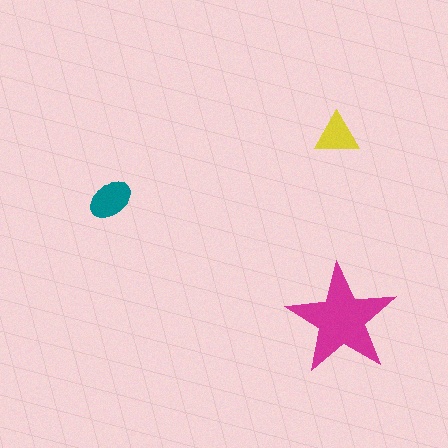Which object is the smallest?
The yellow triangle.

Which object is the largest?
The magenta star.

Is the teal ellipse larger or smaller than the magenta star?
Smaller.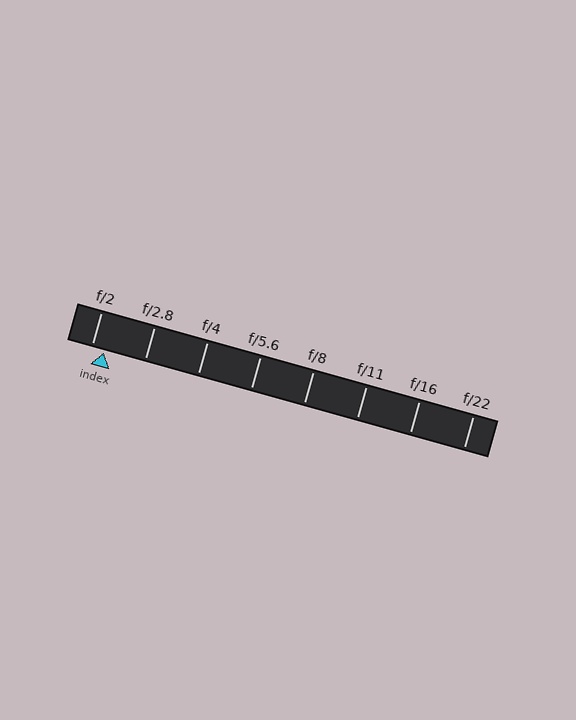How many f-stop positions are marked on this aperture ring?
There are 8 f-stop positions marked.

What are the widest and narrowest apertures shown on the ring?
The widest aperture shown is f/2 and the narrowest is f/22.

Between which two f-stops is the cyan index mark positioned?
The index mark is between f/2 and f/2.8.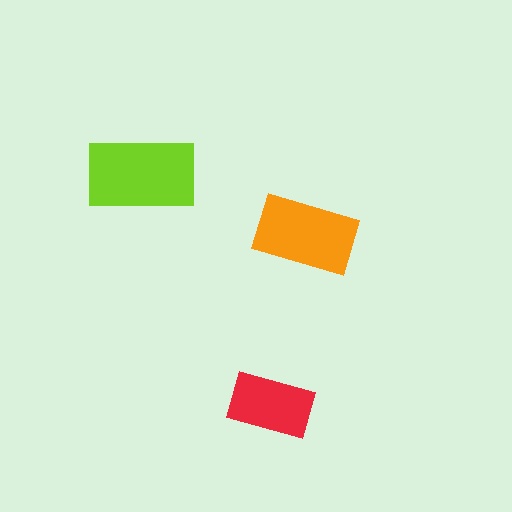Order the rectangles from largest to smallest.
the lime one, the orange one, the red one.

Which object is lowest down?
The red rectangle is bottommost.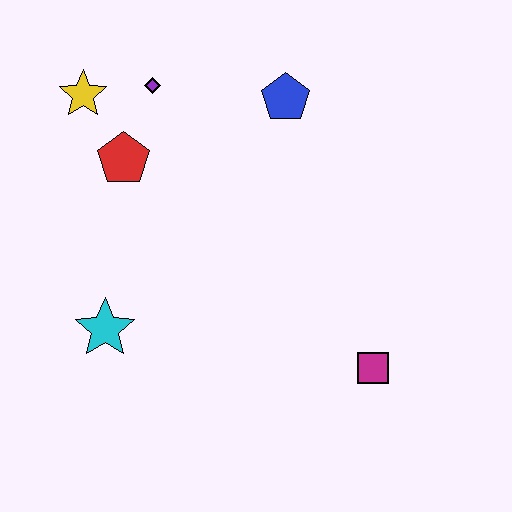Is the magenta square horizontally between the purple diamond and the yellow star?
No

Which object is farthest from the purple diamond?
The magenta square is farthest from the purple diamond.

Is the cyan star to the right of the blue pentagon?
No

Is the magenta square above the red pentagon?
No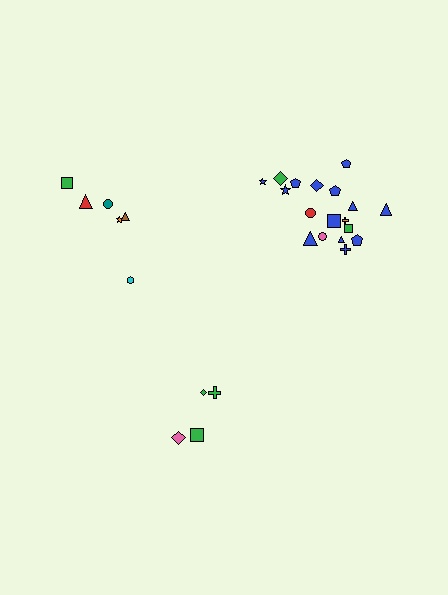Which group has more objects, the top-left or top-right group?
The top-right group.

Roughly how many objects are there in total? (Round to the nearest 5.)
Roughly 30 objects in total.